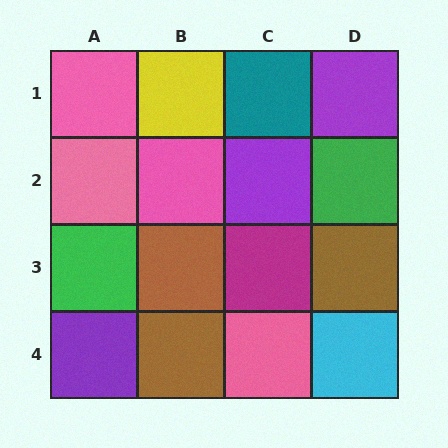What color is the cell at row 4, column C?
Pink.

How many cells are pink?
4 cells are pink.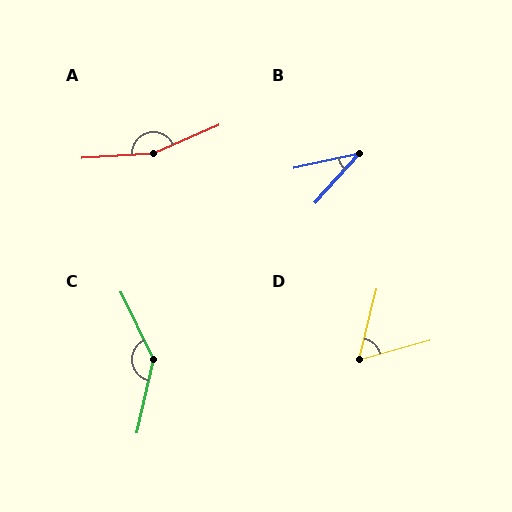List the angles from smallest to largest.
B (36°), D (60°), C (142°), A (160°).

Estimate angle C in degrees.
Approximately 142 degrees.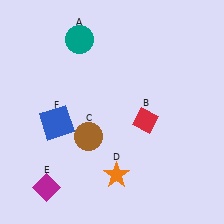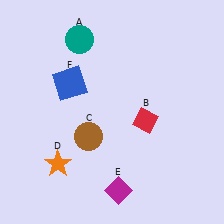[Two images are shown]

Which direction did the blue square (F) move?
The blue square (F) moved up.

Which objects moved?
The objects that moved are: the orange star (D), the magenta diamond (E), the blue square (F).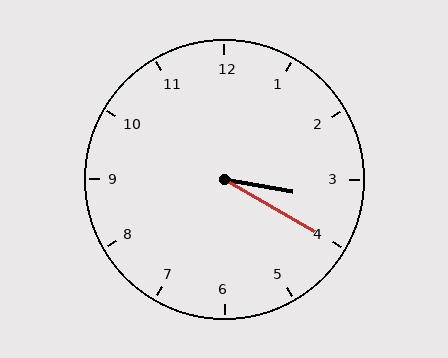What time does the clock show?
3:20.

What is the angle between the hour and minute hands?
Approximately 20 degrees.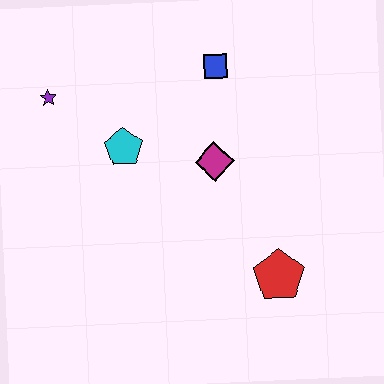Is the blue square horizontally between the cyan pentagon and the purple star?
No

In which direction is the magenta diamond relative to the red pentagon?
The magenta diamond is above the red pentagon.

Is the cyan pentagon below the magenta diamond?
No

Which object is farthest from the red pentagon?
The purple star is farthest from the red pentagon.